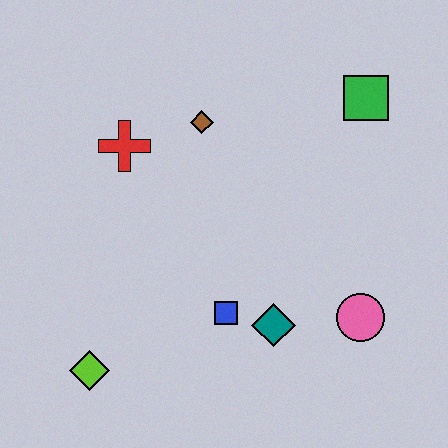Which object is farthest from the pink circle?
The red cross is farthest from the pink circle.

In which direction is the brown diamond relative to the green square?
The brown diamond is to the left of the green square.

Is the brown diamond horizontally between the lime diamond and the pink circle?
Yes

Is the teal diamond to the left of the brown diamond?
No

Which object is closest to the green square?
The brown diamond is closest to the green square.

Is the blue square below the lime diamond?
No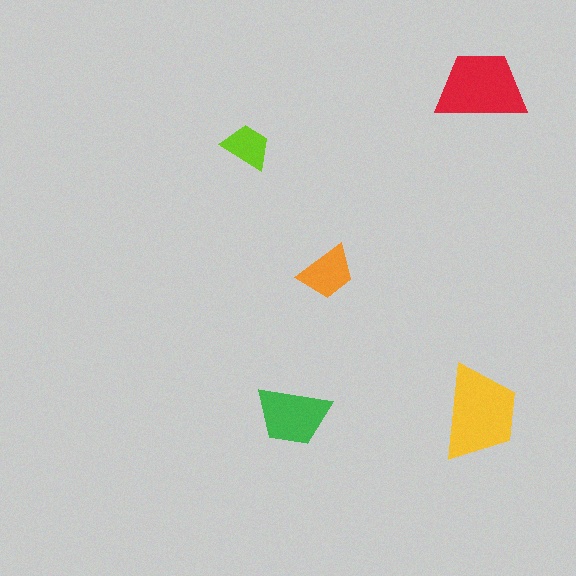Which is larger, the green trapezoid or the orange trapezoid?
The green one.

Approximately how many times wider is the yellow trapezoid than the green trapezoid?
About 1.5 times wider.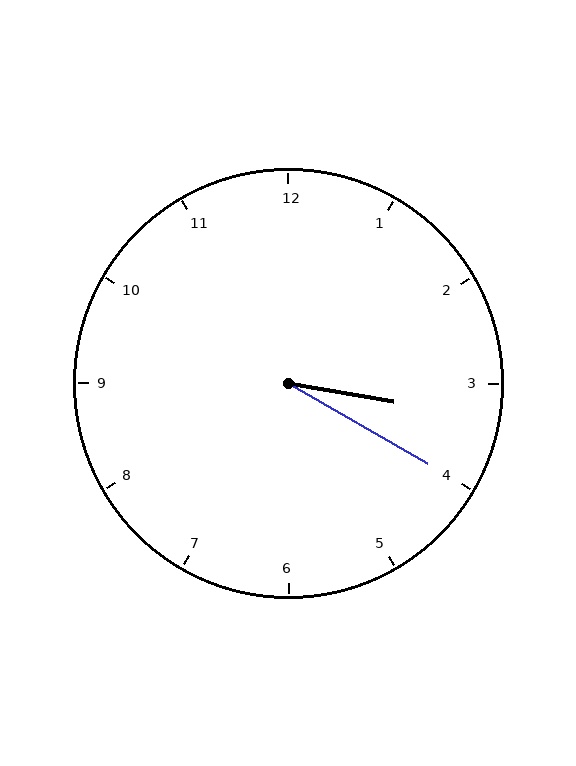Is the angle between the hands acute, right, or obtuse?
It is acute.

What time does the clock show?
3:20.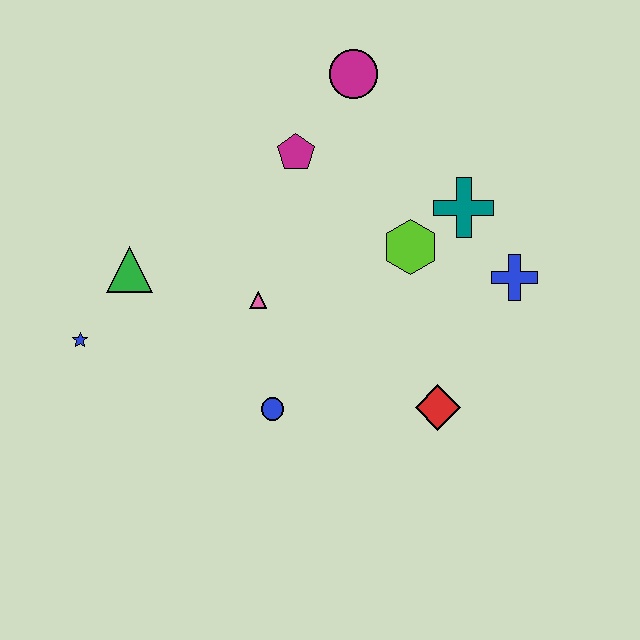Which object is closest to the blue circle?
The pink triangle is closest to the blue circle.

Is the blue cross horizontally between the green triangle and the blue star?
No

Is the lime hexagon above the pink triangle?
Yes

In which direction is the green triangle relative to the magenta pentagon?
The green triangle is to the left of the magenta pentagon.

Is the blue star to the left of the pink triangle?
Yes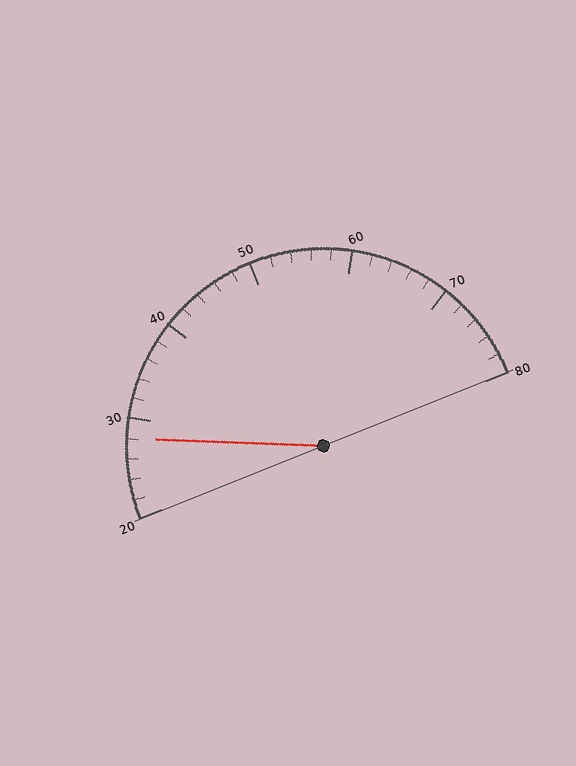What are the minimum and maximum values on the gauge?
The gauge ranges from 20 to 80.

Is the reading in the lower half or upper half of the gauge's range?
The reading is in the lower half of the range (20 to 80).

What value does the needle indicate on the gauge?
The needle indicates approximately 28.